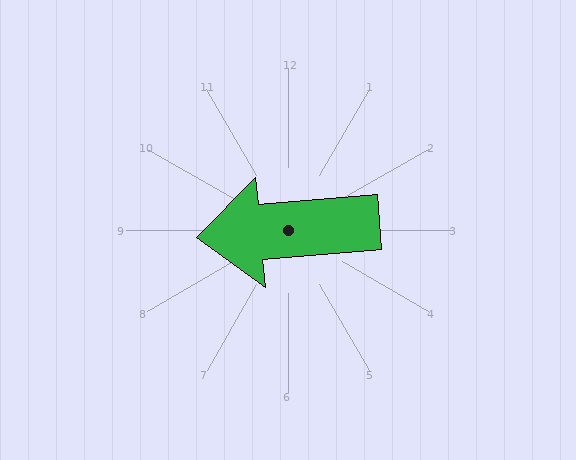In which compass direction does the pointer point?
West.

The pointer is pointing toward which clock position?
Roughly 9 o'clock.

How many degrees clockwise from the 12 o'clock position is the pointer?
Approximately 265 degrees.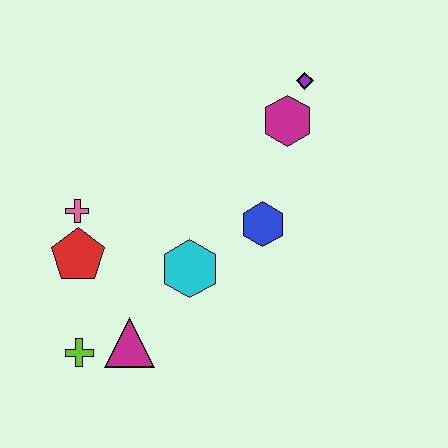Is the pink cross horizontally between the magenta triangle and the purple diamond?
No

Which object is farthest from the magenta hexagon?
The lime cross is farthest from the magenta hexagon.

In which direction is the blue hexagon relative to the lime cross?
The blue hexagon is to the right of the lime cross.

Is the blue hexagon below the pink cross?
Yes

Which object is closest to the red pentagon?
The pink cross is closest to the red pentagon.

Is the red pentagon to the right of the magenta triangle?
No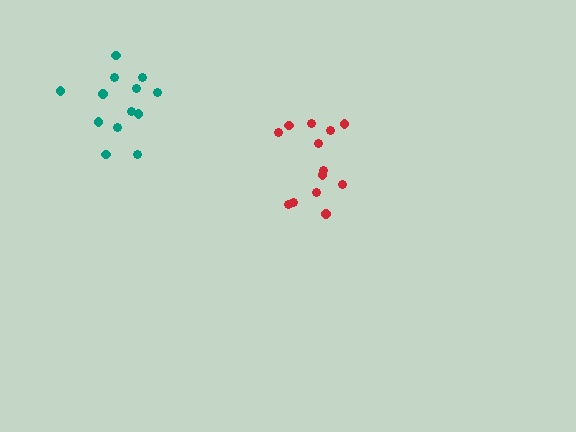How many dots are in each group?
Group 1: 13 dots, Group 2: 13 dots (26 total).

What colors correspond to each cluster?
The clusters are colored: red, teal.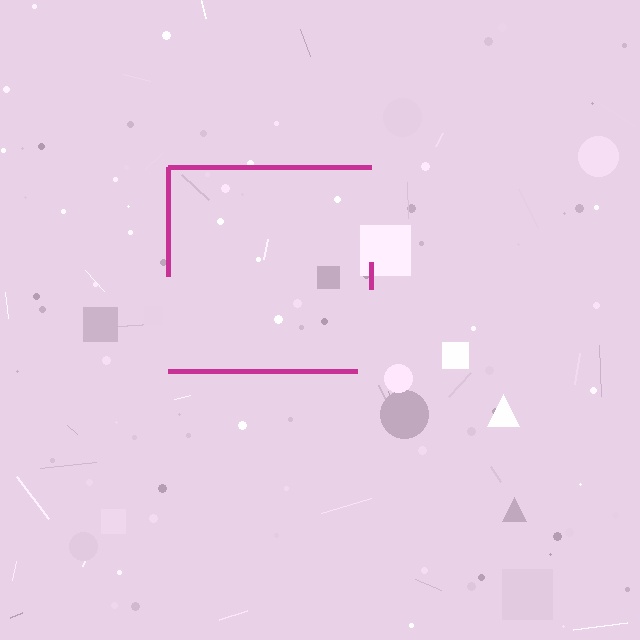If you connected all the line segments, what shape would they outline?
They would outline a square.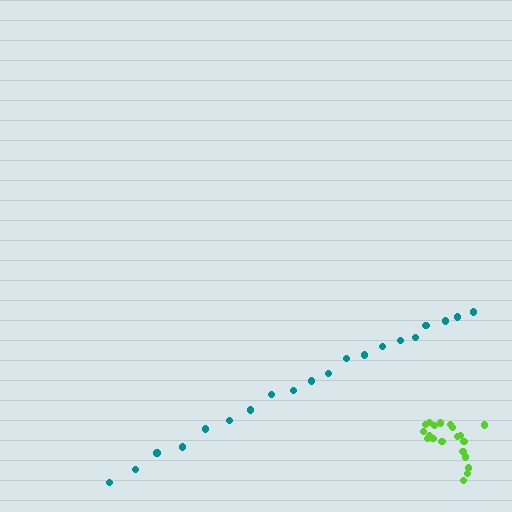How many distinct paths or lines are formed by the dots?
There are 2 distinct paths.